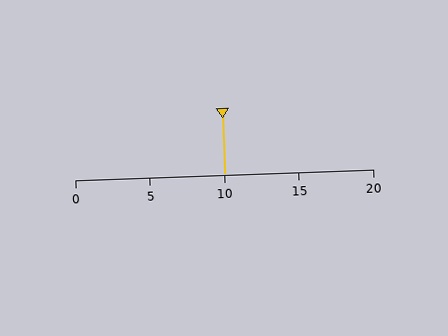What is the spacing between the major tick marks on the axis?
The major ticks are spaced 5 apart.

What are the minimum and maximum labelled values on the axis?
The axis runs from 0 to 20.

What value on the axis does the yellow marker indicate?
The marker indicates approximately 10.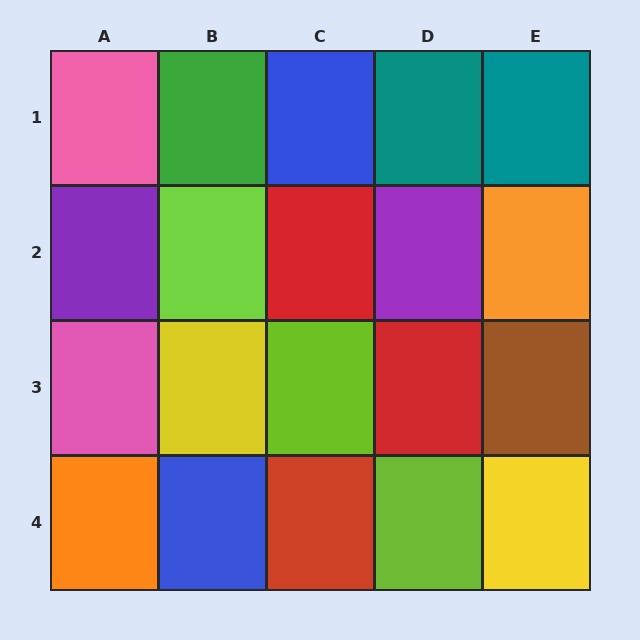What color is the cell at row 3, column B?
Yellow.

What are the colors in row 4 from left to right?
Orange, blue, red, lime, yellow.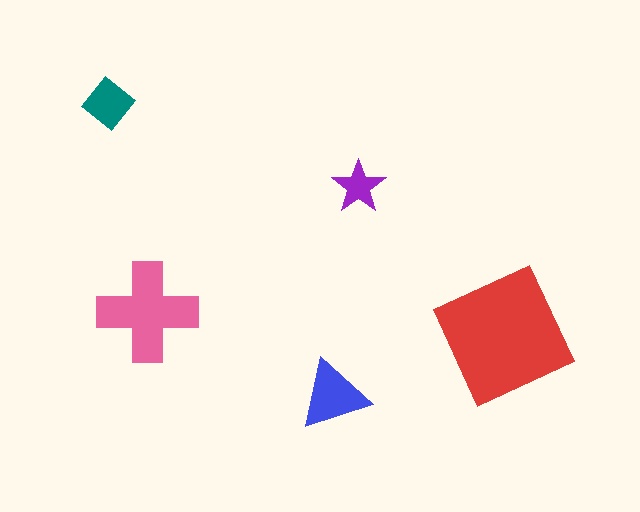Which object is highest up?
The teal diamond is topmost.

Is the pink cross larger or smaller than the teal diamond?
Larger.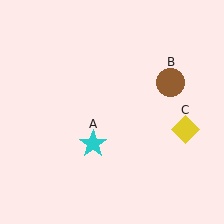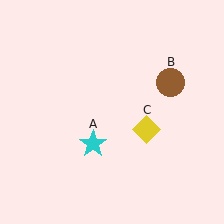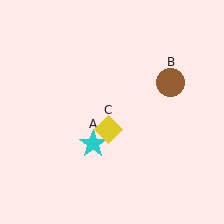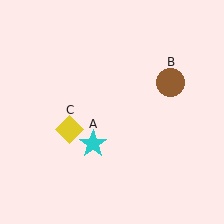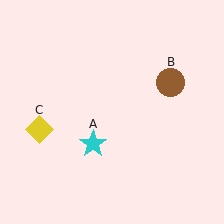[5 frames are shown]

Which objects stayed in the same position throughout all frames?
Cyan star (object A) and brown circle (object B) remained stationary.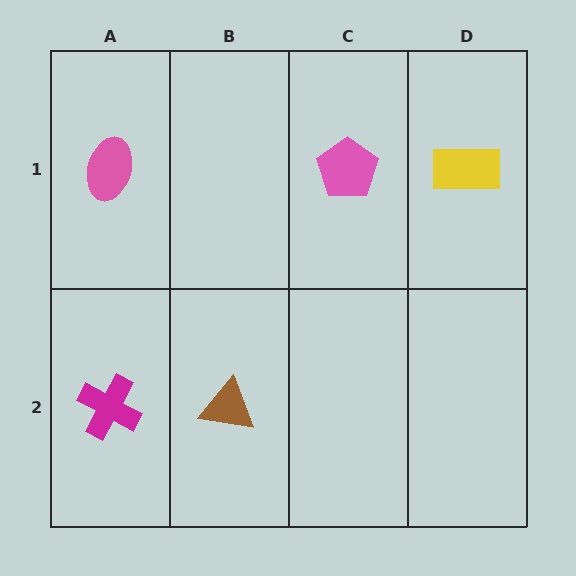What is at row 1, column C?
A pink pentagon.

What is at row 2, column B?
A brown triangle.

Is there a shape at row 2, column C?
No, that cell is empty.